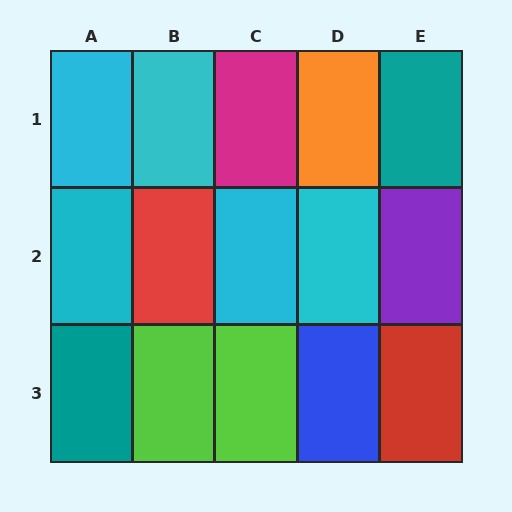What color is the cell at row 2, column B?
Red.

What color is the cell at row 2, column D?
Cyan.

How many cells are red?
2 cells are red.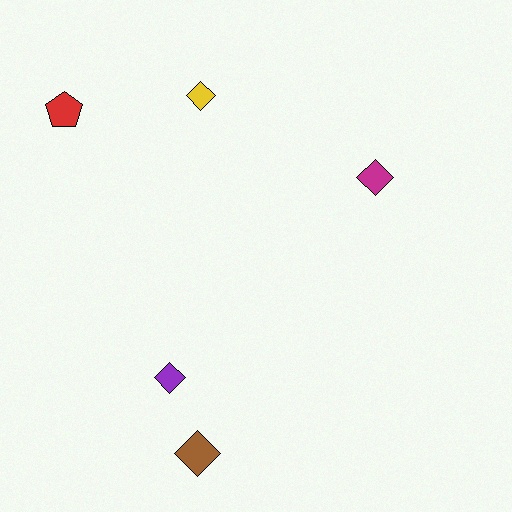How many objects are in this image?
There are 5 objects.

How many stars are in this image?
There are no stars.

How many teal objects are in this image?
There are no teal objects.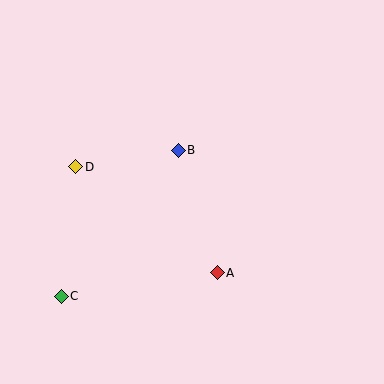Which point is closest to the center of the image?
Point B at (178, 150) is closest to the center.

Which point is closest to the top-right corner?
Point B is closest to the top-right corner.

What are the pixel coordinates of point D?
Point D is at (76, 167).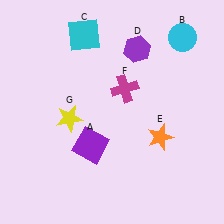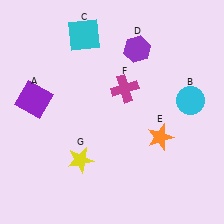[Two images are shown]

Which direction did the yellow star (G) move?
The yellow star (G) moved down.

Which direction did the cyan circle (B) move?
The cyan circle (B) moved down.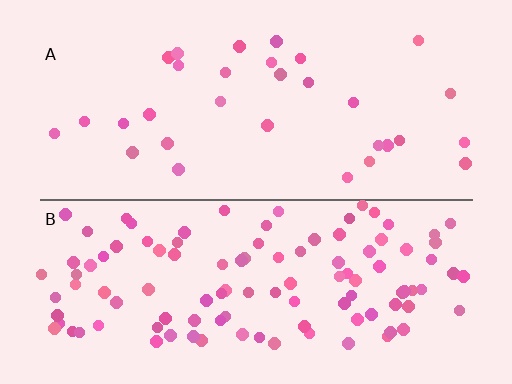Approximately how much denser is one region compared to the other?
Approximately 3.5× — region B over region A.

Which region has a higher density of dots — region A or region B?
B (the bottom).